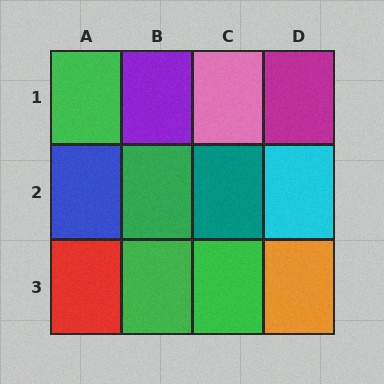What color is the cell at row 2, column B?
Green.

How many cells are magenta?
1 cell is magenta.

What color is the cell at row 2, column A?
Blue.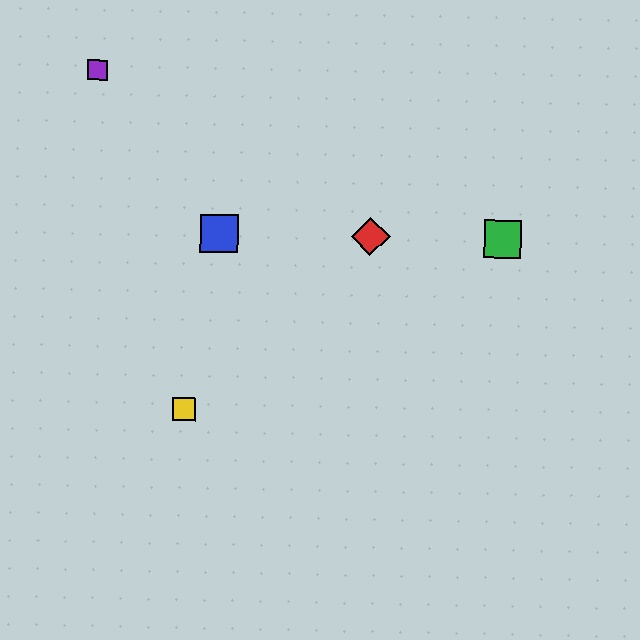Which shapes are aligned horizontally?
The red diamond, the blue square, the green square are aligned horizontally.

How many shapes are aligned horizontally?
3 shapes (the red diamond, the blue square, the green square) are aligned horizontally.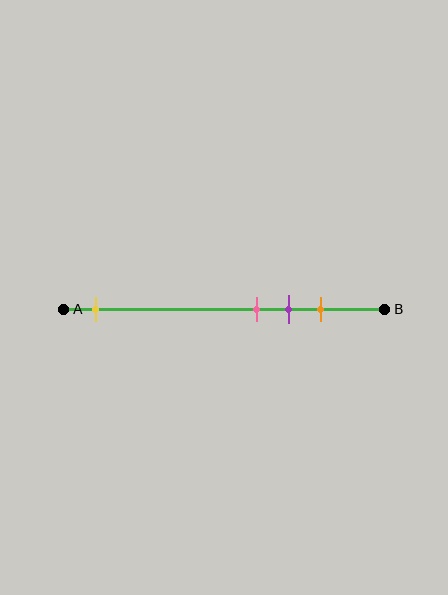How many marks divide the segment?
There are 4 marks dividing the segment.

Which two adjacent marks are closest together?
The pink and purple marks are the closest adjacent pair.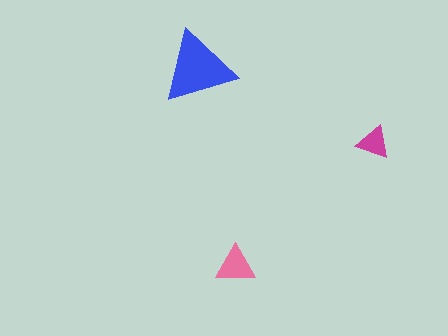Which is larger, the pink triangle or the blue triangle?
The blue one.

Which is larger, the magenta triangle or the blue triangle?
The blue one.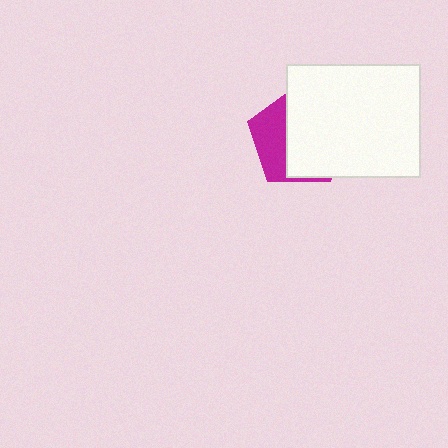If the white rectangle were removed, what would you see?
You would see the complete magenta pentagon.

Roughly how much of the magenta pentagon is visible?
A small part of it is visible (roughly 35%).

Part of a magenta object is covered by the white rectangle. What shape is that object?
It is a pentagon.